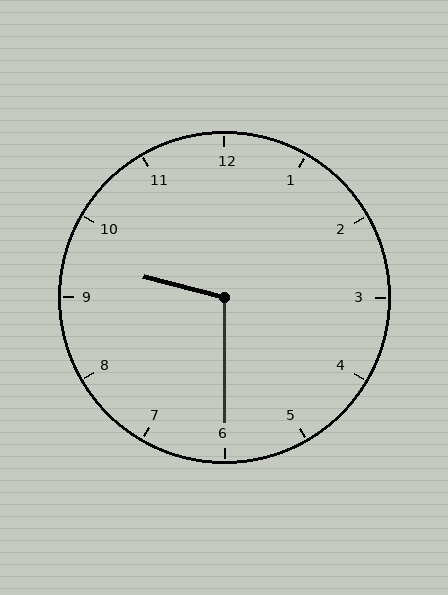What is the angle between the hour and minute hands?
Approximately 105 degrees.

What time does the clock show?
9:30.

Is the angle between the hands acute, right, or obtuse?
It is obtuse.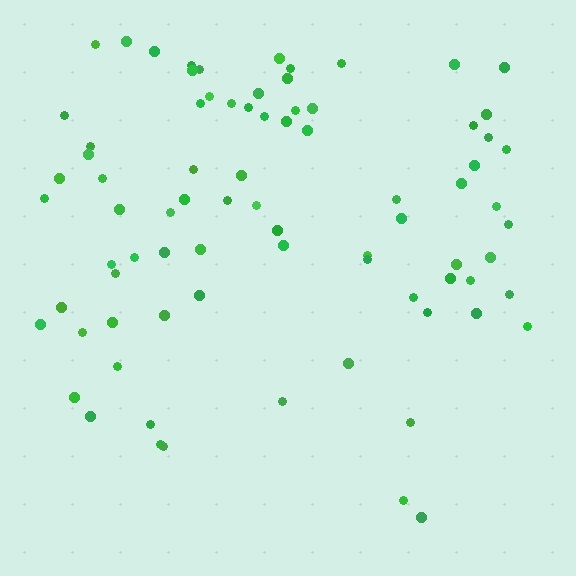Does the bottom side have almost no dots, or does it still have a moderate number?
Still a moderate number, just noticeably fewer than the top.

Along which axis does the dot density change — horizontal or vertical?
Vertical.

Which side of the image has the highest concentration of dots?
The top.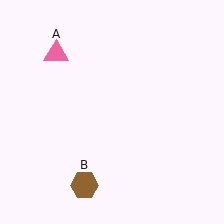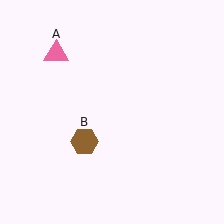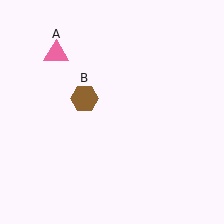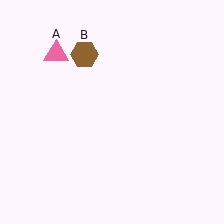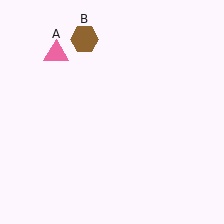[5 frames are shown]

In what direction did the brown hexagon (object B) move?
The brown hexagon (object B) moved up.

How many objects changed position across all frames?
1 object changed position: brown hexagon (object B).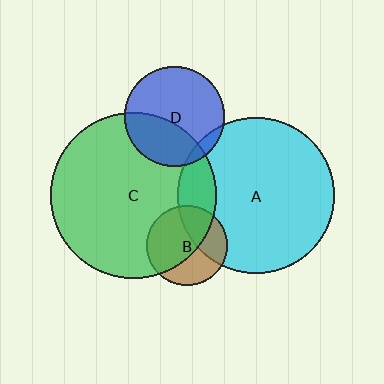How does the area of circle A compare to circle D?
Approximately 2.5 times.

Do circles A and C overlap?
Yes.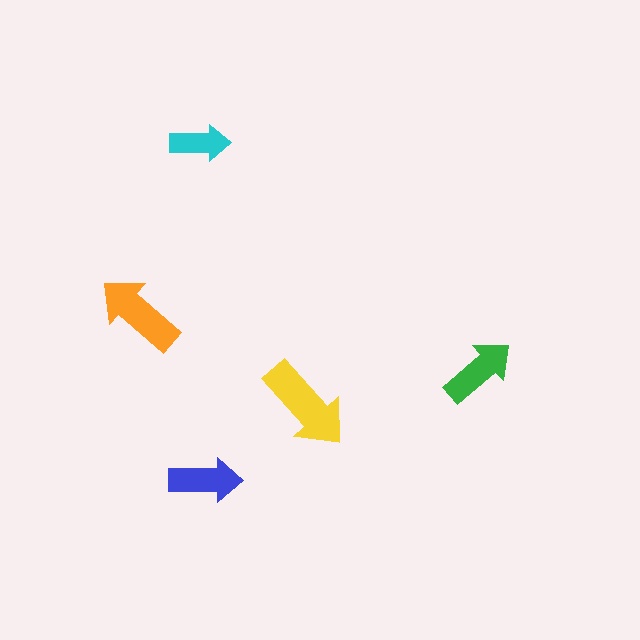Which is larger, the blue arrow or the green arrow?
The green one.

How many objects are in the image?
There are 5 objects in the image.